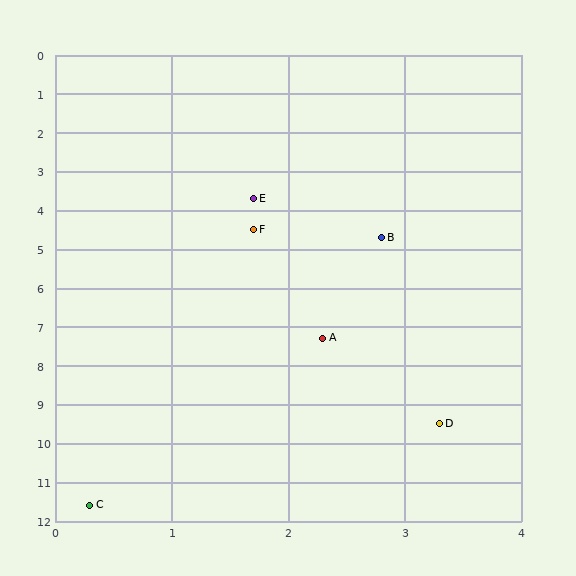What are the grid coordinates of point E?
Point E is at approximately (1.7, 3.7).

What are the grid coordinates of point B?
Point B is at approximately (2.8, 4.7).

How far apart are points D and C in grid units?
Points D and C are about 3.7 grid units apart.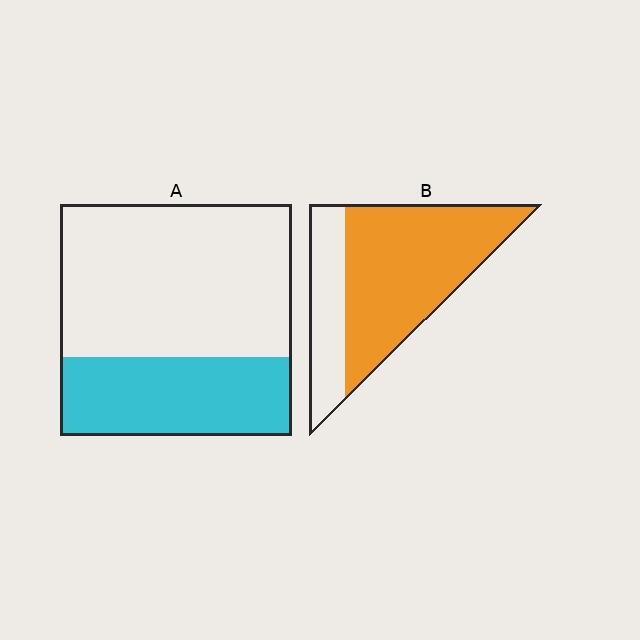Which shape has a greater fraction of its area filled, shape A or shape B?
Shape B.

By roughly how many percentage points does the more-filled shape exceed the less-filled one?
By roughly 40 percentage points (B over A).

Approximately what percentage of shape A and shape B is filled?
A is approximately 35% and B is approximately 70%.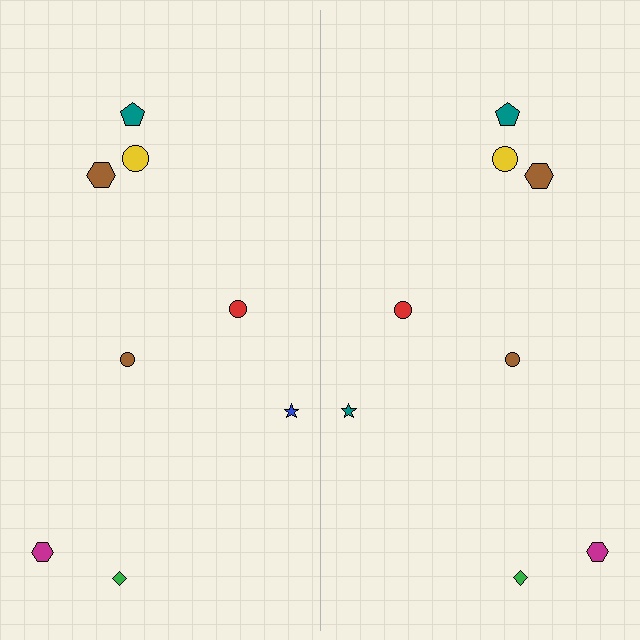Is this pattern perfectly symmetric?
No, the pattern is not perfectly symmetric. The teal star on the right side breaks the symmetry — its mirror counterpart is blue.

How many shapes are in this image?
There are 16 shapes in this image.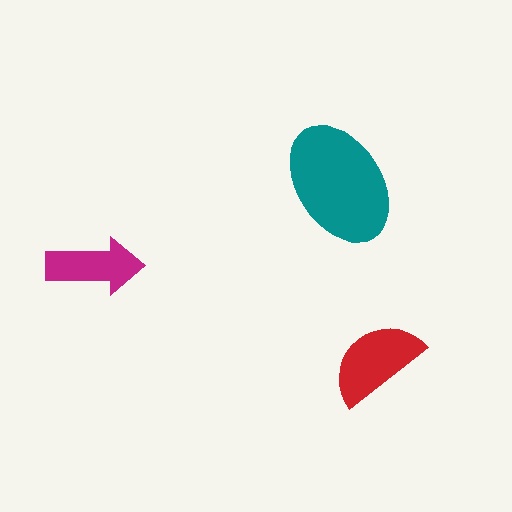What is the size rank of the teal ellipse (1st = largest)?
1st.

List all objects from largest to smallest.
The teal ellipse, the red semicircle, the magenta arrow.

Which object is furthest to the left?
The magenta arrow is leftmost.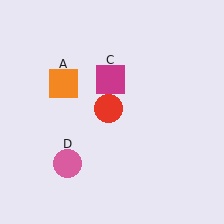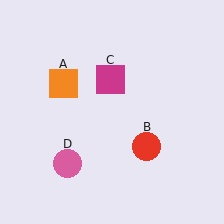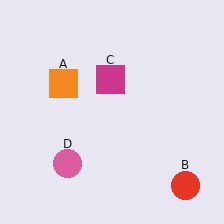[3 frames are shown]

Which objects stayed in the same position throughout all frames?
Orange square (object A) and magenta square (object C) and pink circle (object D) remained stationary.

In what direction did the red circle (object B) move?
The red circle (object B) moved down and to the right.